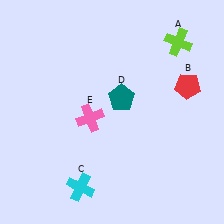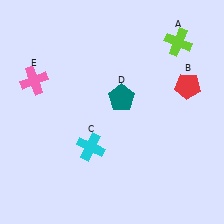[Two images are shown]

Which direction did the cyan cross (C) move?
The cyan cross (C) moved up.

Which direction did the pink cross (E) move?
The pink cross (E) moved left.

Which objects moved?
The objects that moved are: the cyan cross (C), the pink cross (E).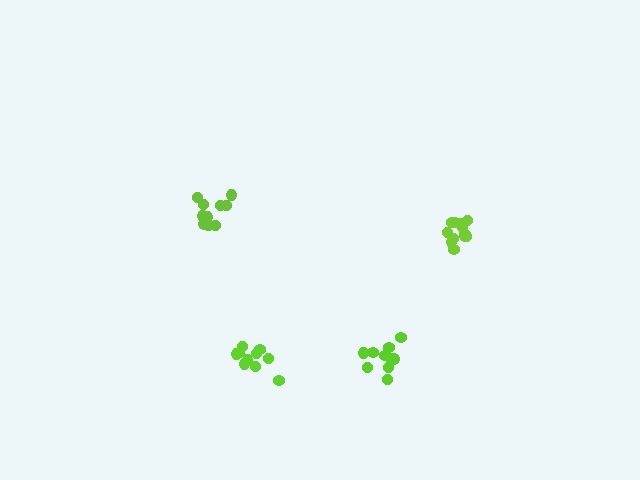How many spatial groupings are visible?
There are 4 spatial groupings.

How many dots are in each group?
Group 1: 10 dots, Group 2: 10 dots, Group 3: 11 dots, Group 4: 12 dots (43 total).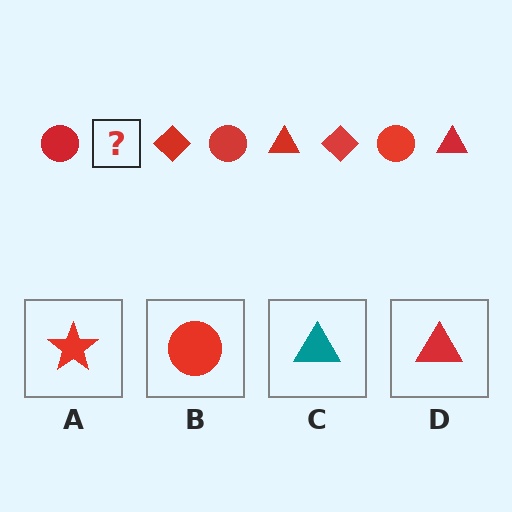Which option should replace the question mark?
Option D.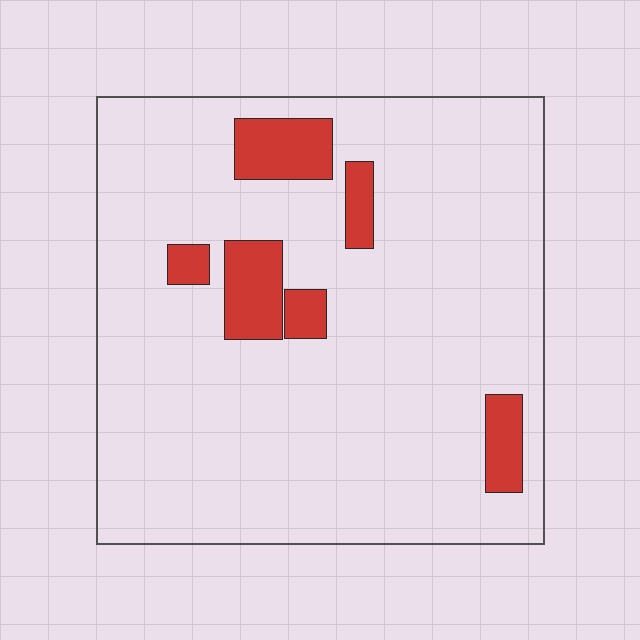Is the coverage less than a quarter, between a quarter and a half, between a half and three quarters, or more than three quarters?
Less than a quarter.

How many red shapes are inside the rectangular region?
6.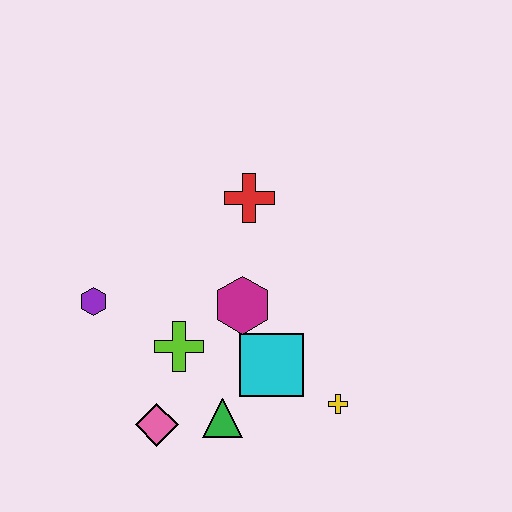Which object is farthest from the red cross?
The pink diamond is farthest from the red cross.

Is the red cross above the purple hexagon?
Yes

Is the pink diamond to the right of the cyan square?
No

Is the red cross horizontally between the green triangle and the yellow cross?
Yes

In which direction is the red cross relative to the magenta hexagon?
The red cross is above the magenta hexagon.